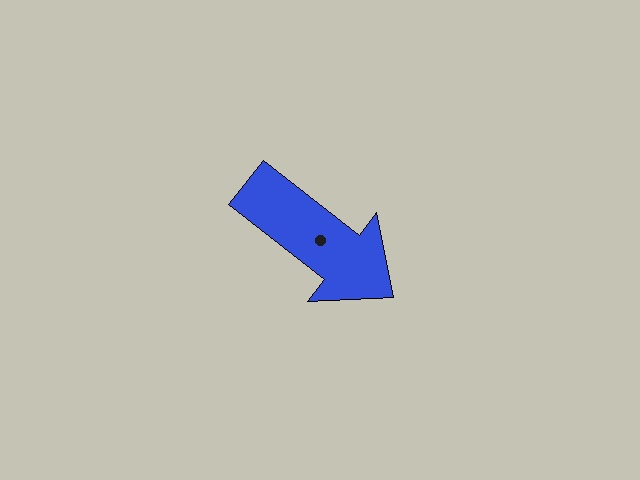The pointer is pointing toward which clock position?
Roughly 4 o'clock.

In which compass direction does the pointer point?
Southeast.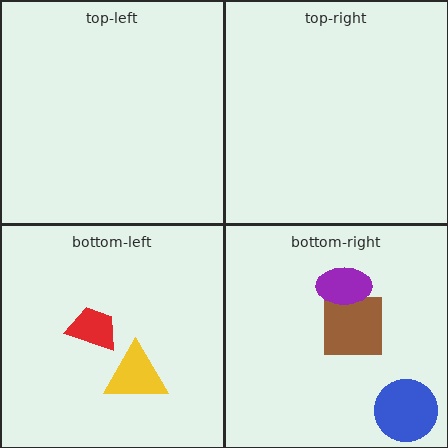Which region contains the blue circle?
The bottom-right region.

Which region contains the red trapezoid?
The bottom-left region.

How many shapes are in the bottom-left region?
2.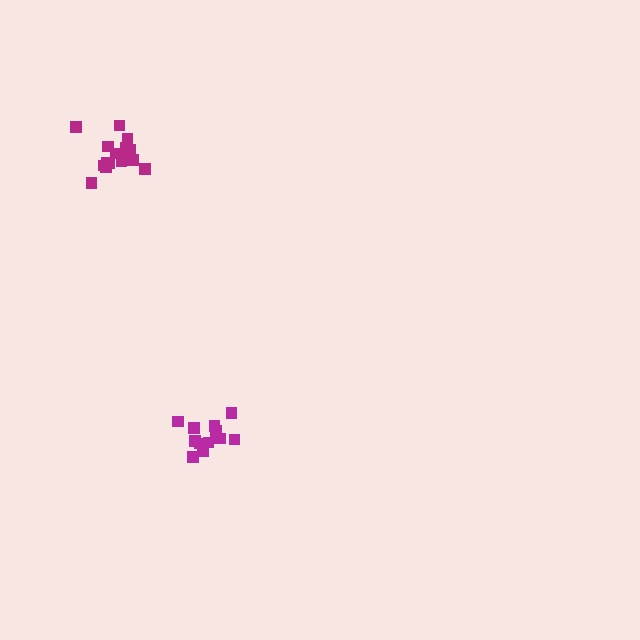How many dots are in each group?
Group 1: 12 dots, Group 2: 16 dots (28 total).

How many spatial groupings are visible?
There are 2 spatial groupings.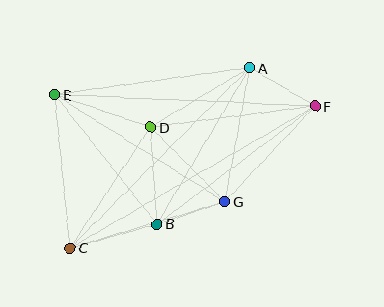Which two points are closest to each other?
Points B and G are closest to each other.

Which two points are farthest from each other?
Points C and F are farthest from each other.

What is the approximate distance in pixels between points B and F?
The distance between B and F is approximately 197 pixels.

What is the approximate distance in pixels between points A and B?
The distance between A and B is approximately 182 pixels.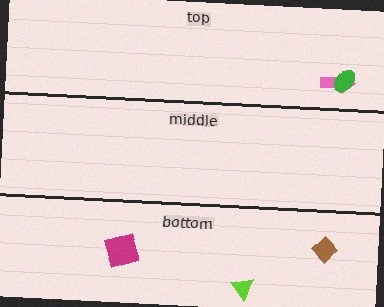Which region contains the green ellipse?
The top region.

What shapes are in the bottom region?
The magenta square, the lime triangle, the brown diamond.